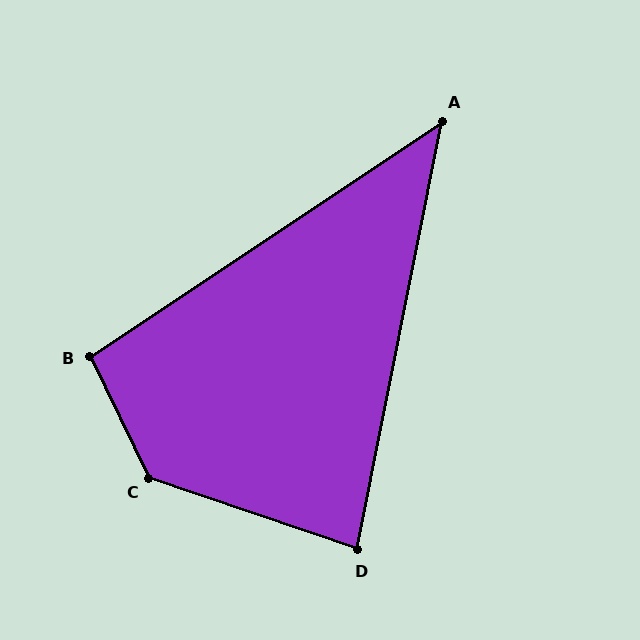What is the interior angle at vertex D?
Approximately 82 degrees (acute).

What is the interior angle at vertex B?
Approximately 98 degrees (obtuse).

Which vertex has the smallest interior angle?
A, at approximately 45 degrees.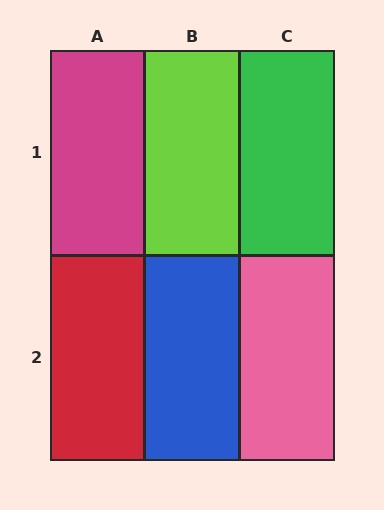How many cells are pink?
1 cell is pink.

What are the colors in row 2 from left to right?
Red, blue, pink.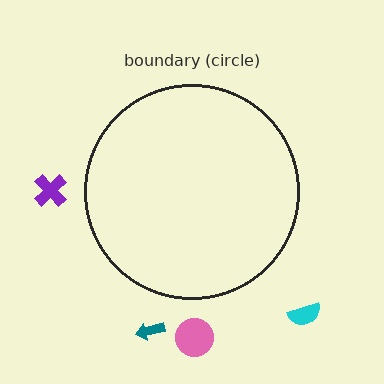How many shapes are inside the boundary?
0 inside, 4 outside.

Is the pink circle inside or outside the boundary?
Outside.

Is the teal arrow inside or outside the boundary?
Outside.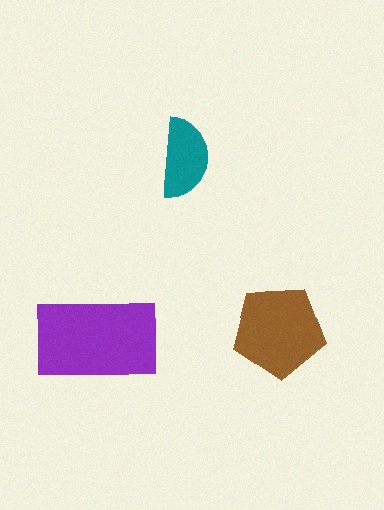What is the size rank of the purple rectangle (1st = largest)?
1st.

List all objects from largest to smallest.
The purple rectangle, the brown pentagon, the teal semicircle.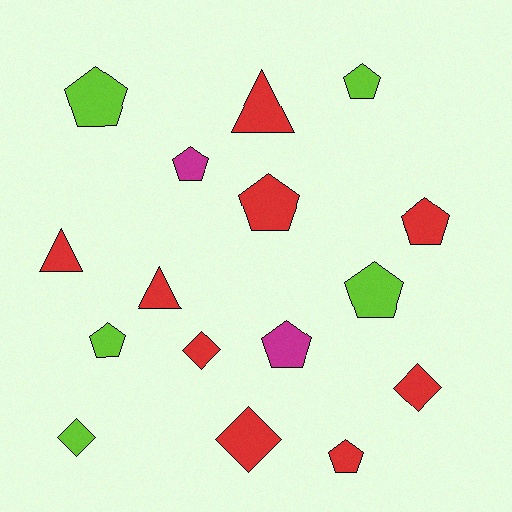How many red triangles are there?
There are 3 red triangles.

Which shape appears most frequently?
Pentagon, with 9 objects.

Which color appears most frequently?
Red, with 9 objects.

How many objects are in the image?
There are 16 objects.